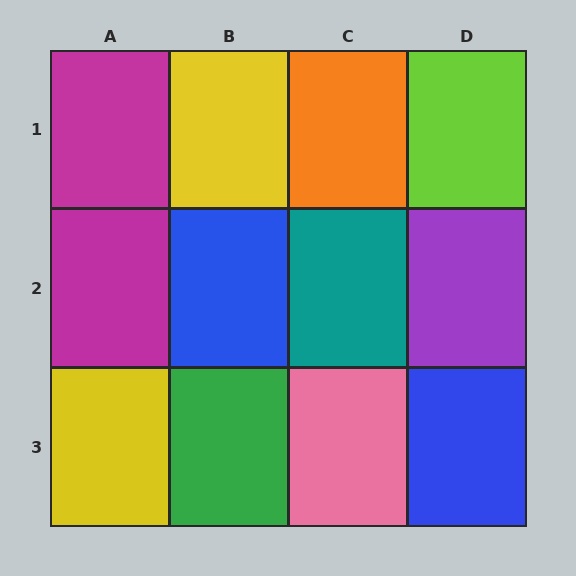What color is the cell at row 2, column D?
Purple.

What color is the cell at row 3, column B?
Green.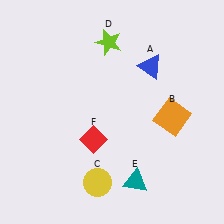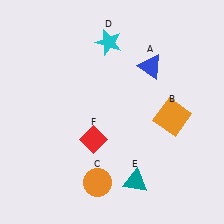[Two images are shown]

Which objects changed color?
C changed from yellow to orange. D changed from lime to cyan.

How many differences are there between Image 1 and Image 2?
There are 2 differences between the two images.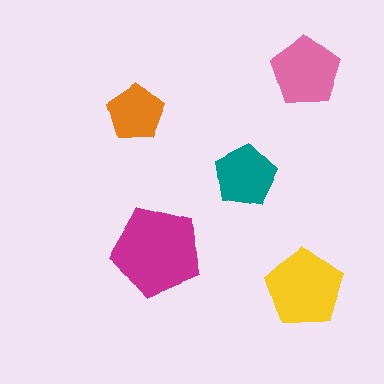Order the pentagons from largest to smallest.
the magenta one, the yellow one, the pink one, the teal one, the orange one.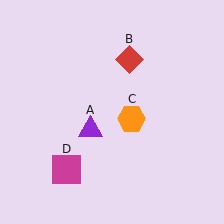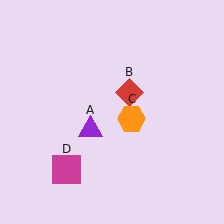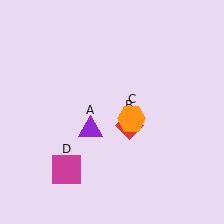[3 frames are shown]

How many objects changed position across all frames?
1 object changed position: red diamond (object B).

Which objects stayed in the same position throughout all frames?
Purple triangle (object A) and orange hexagon (object C) and magenta square (object D) remained stationary.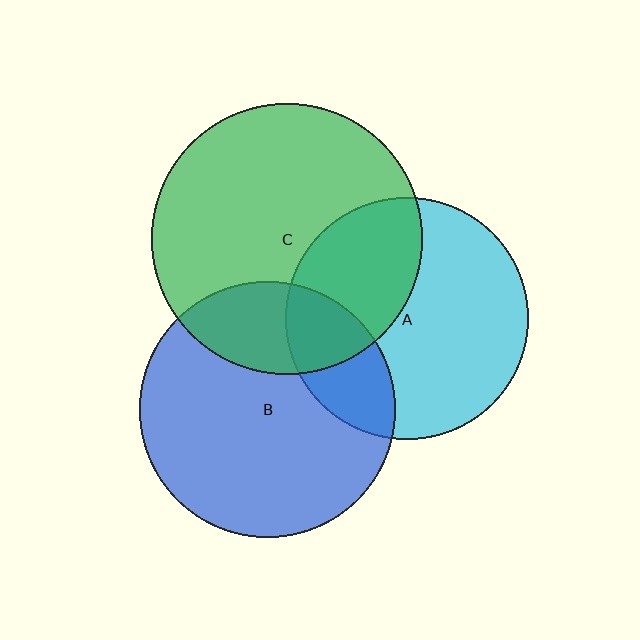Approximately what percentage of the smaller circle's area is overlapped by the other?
Approximately 25%.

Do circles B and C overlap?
Yes.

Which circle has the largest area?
Circle C (green).